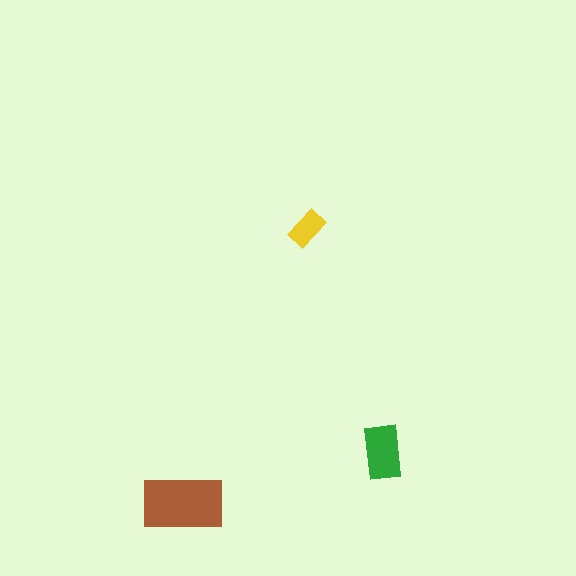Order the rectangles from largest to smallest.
the brown one, the green one, the yellow one.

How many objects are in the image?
There are 3 objects in the image.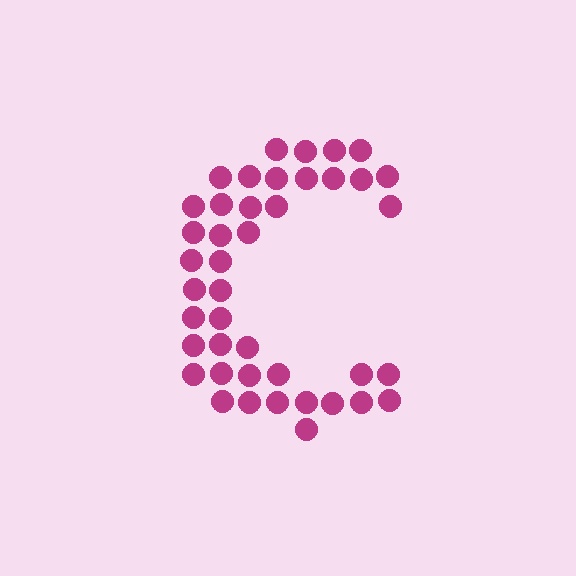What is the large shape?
The large shape is the letter C.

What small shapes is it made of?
It is made of small circles.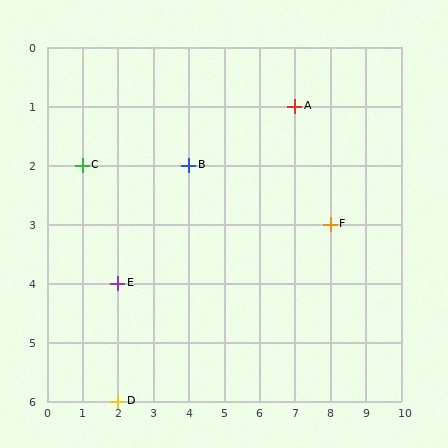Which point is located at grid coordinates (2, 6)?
Point D is at (2, 6).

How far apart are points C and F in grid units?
Points C and F are 7 columns and 1 row apart (about 7.1 grid units diagonally).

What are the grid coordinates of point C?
Point C is at grid coordinates (1, 2).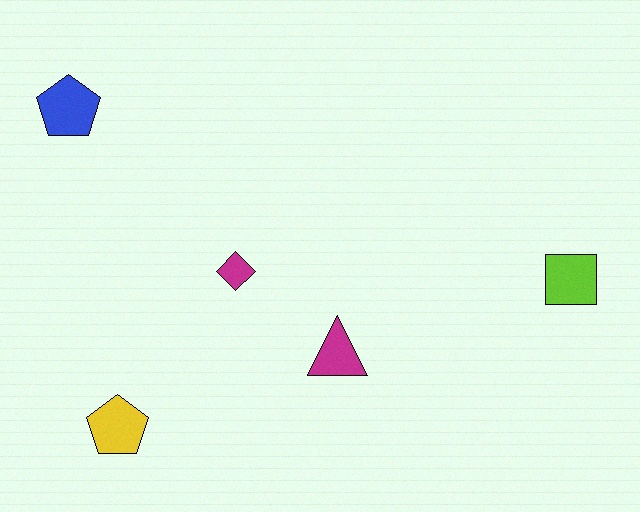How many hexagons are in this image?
There are no hexagons.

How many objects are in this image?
There are 5 objects.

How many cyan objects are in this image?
There are no cyan objects.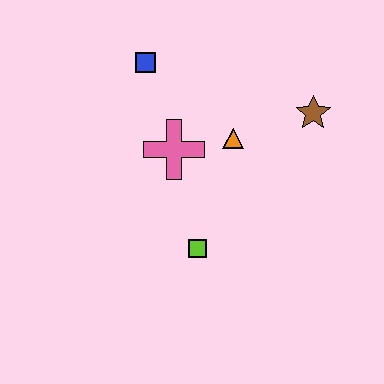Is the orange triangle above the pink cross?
Yes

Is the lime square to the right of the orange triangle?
No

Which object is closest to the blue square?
The pink cross is closest to the blue square.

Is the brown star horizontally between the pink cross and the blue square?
No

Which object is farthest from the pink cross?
The brown star is farthest from the pink cross.